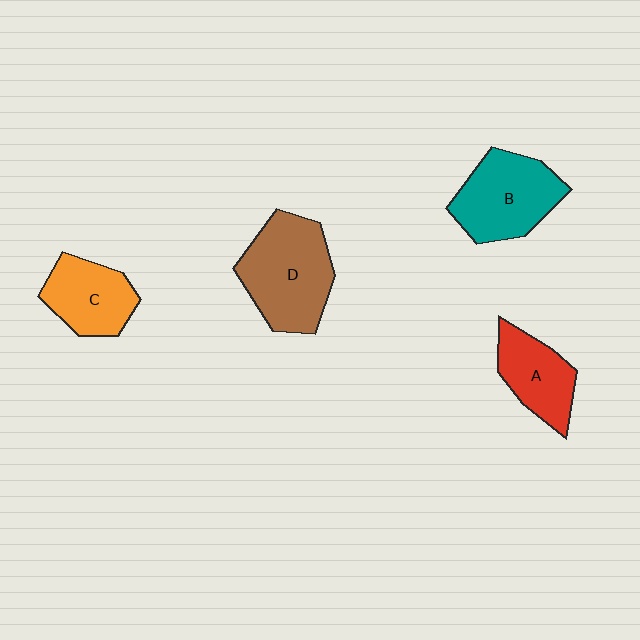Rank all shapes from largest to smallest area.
From largest to smallest: D (brown), B (teal), C (orange), A (red).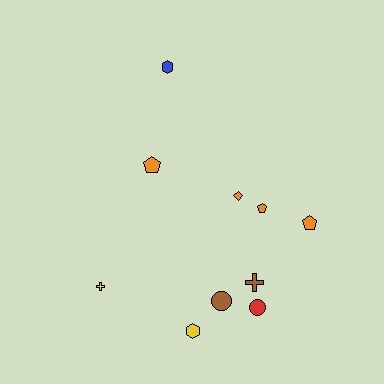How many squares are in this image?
There are no squares.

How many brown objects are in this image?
There are 2 brown objects.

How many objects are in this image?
There are 10 objects.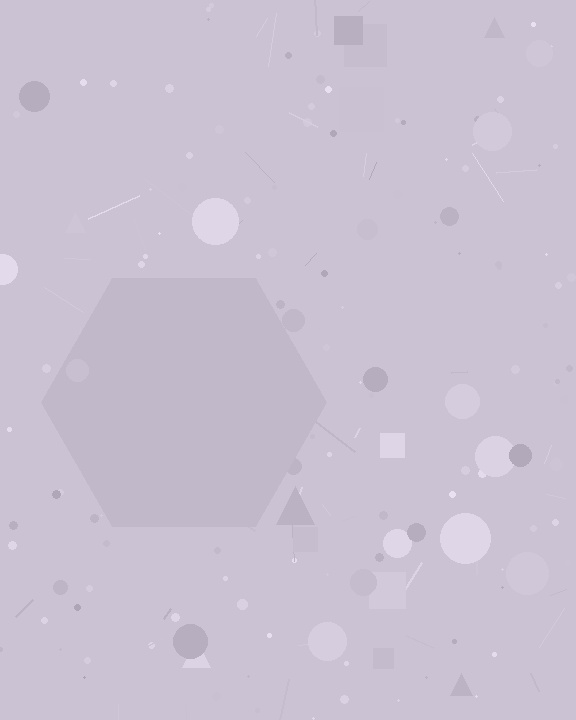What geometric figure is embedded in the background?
A hexagon is embedded in the background.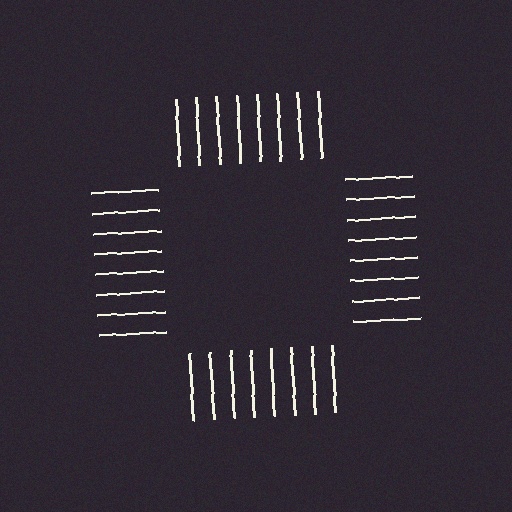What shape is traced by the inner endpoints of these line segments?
An illusory square — the line segments terminate on its edges but no continuous stroke is drawn.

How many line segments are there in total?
32 — 8 along each of the 4 edges.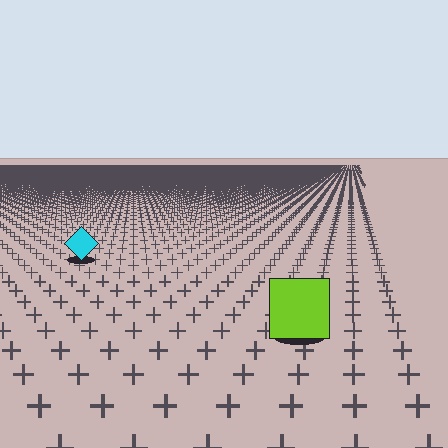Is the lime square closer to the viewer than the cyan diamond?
Yes. The lime square is closer — you can tell from the texture gradient: the ground texture is coarser near it.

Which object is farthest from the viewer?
The cyan diamond is farthest from the viewer. It appears smaller and the ground texture around it is denser.